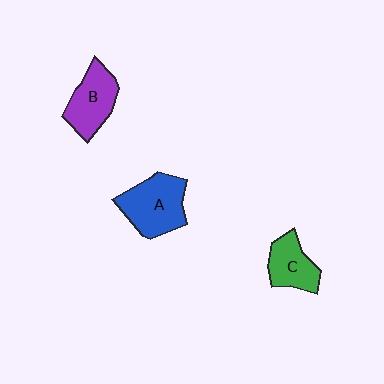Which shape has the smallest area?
Shape C (green).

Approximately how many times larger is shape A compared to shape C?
Approximately 1.5 times.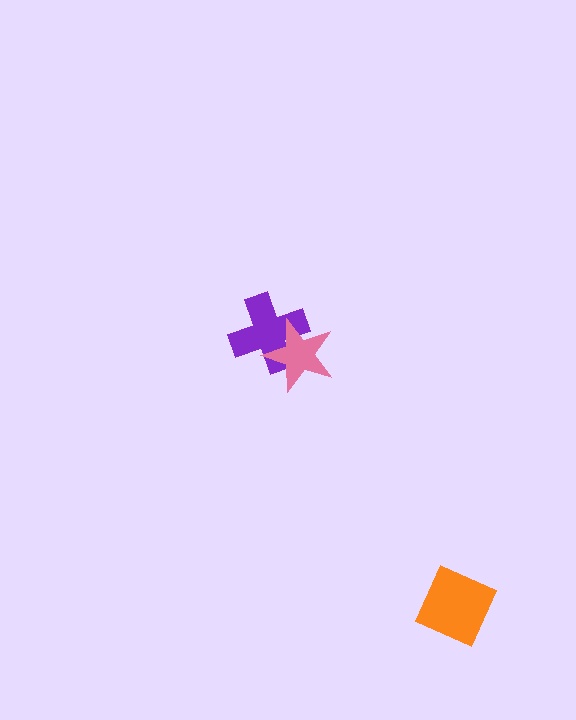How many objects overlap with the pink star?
1 object overlaps with the pink star.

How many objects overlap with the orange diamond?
0 objects overlap with the orange diamond.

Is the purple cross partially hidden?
Yes, it is partially covered by another shape.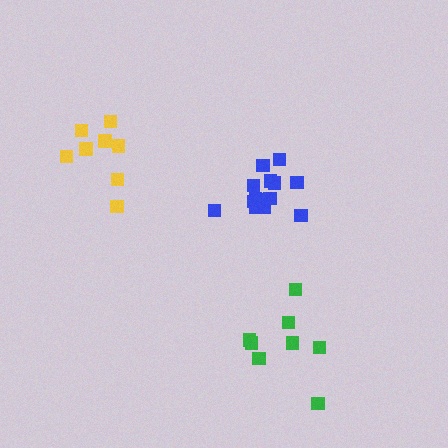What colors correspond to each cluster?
The clusters are colored: blue, green, yellow.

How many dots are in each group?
Group 1: 14 dots, Group 2: 8 dots, Group 3: 8 dots (30 total).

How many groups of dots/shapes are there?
There are 3 groups.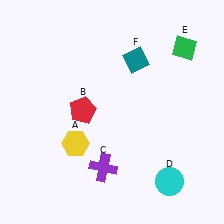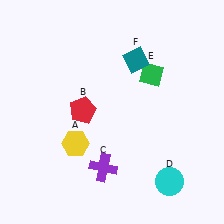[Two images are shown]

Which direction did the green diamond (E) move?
The green diamond (E) moved left.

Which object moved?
The green diamond (E) moved left.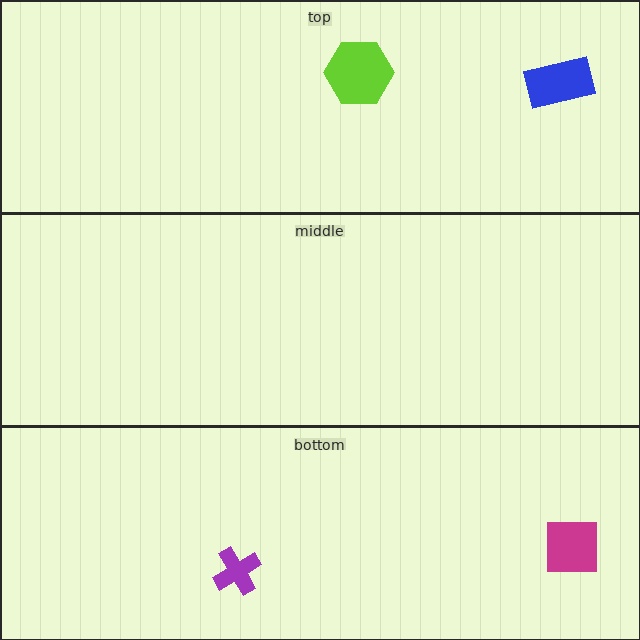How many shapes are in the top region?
2.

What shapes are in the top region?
The blue rectangle, the lime hexagon.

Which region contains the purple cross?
The bottom region.